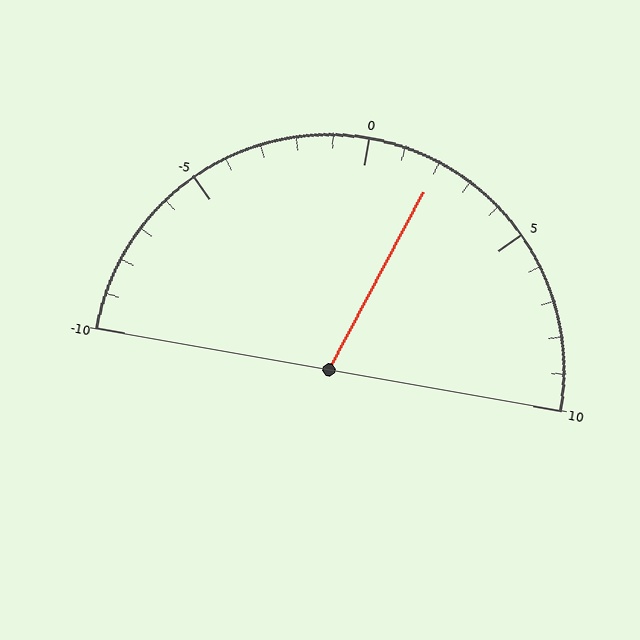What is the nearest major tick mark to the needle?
The nearest major tick mark is 0.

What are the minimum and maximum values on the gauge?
The gauge ranges from -10 to 10.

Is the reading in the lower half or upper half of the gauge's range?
The reading is in the upper half of the range (-10 to 10).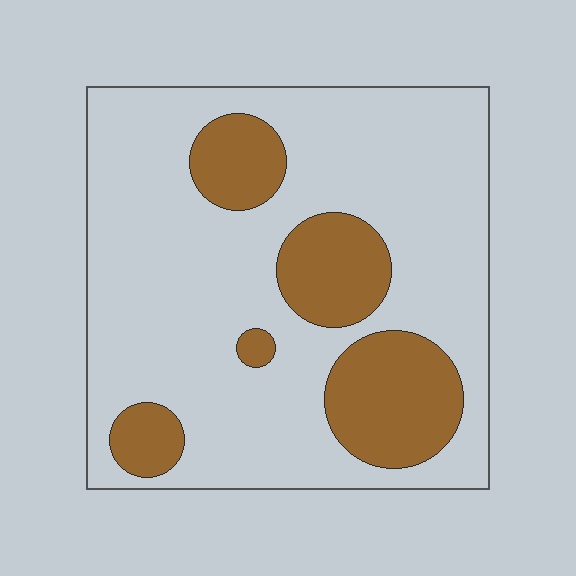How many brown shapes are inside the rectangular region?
5.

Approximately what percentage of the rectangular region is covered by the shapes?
Approximately 25%.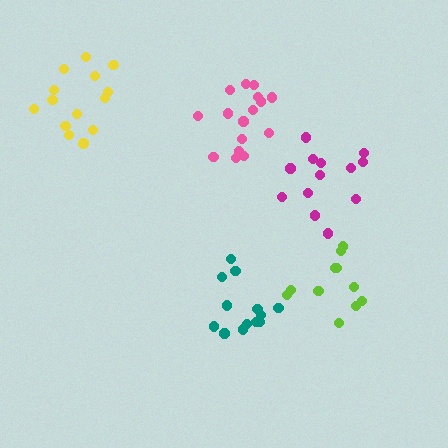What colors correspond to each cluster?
The clusters are colored: yellow, magenta, pink, lime, teal.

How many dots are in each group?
Group 1: 14 dots, Group 2: 13 dots, Group 3: 16 dots, Group 4: 11 dots, Group 5: 13 dots (67 total).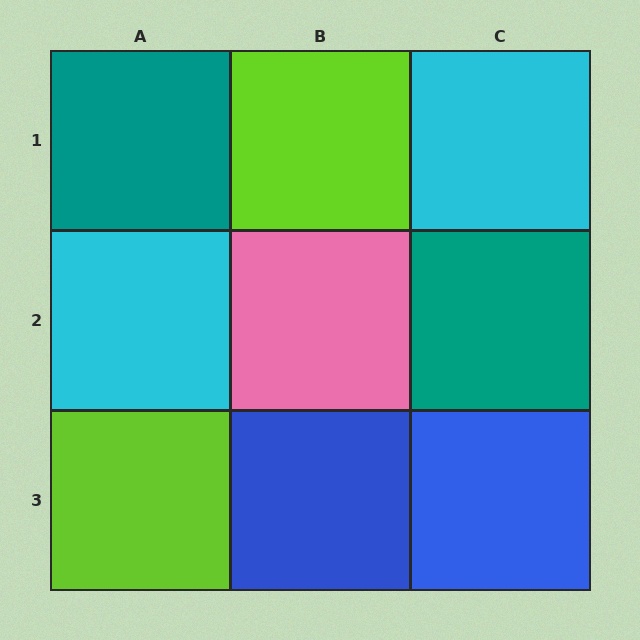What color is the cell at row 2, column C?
Teal.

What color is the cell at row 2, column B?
Pink.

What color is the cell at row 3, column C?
Blue.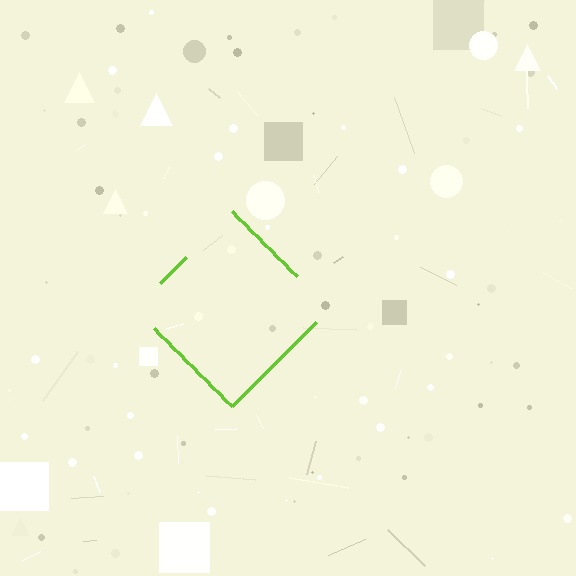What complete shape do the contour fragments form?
The contour fragments form a diamond.